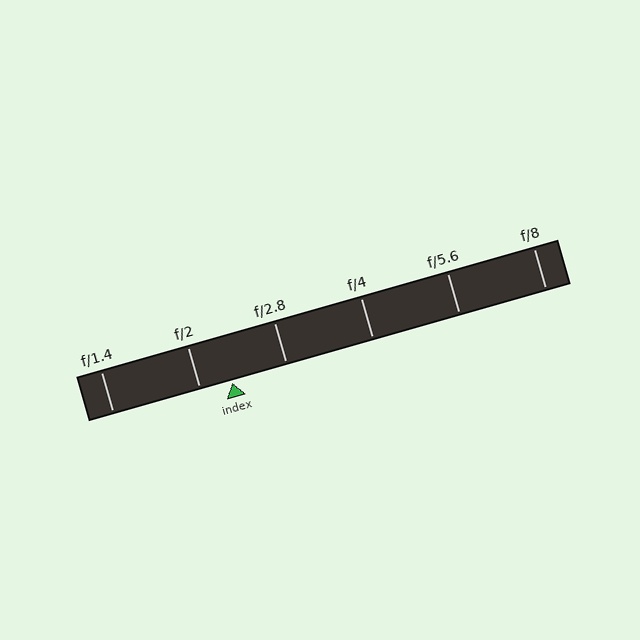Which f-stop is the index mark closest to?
The index mark is closest to f/2.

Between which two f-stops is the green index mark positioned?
The index mark is between f/2 and f/2.8.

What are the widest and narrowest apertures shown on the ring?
The widest aperture shown is f/1.4 and the narrowest is f/8.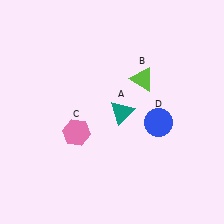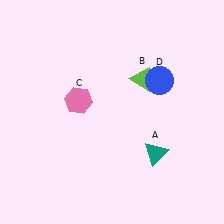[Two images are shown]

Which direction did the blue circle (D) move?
The blue circle (D) moved up.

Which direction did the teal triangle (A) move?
The teal triangle (A) moved down.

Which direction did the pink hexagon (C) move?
The pink hexagon (C) moved up.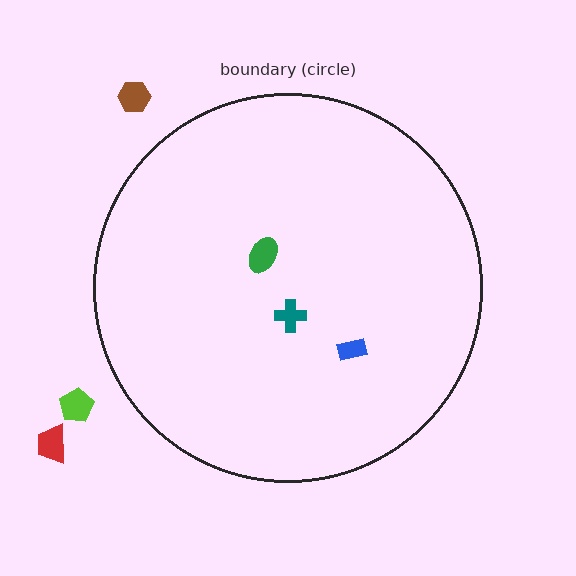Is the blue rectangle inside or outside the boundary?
Inside.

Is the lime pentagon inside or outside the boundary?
Outside.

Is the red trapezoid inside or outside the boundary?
Outside.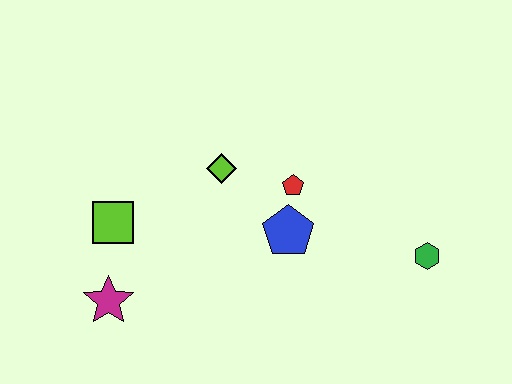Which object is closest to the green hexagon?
The blue pentagon is closest to the green hexagon.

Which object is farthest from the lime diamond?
The green hexagon is farthest from the lime diamond.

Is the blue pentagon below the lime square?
Yes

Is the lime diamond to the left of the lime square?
No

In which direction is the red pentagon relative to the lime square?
The red pentagon is to the right of the lime square.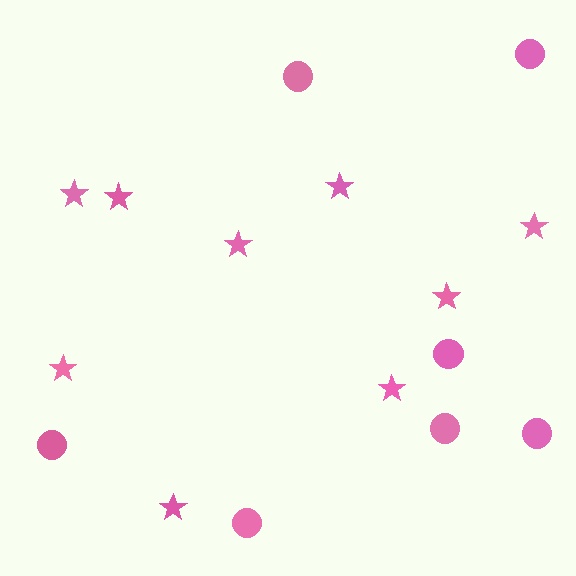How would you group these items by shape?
There are 2 groups: one group of stars (9) and one group of circles (7).